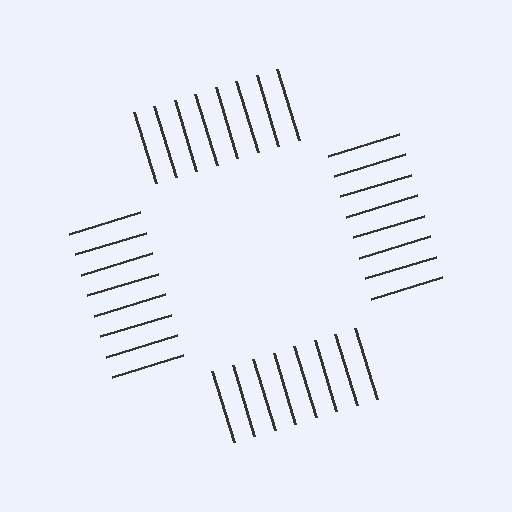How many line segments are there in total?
32 — 8 along each of the 4 edges.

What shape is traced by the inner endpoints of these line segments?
An illusory square — the line segments terminate on its edges but no continuous stroke is drawn.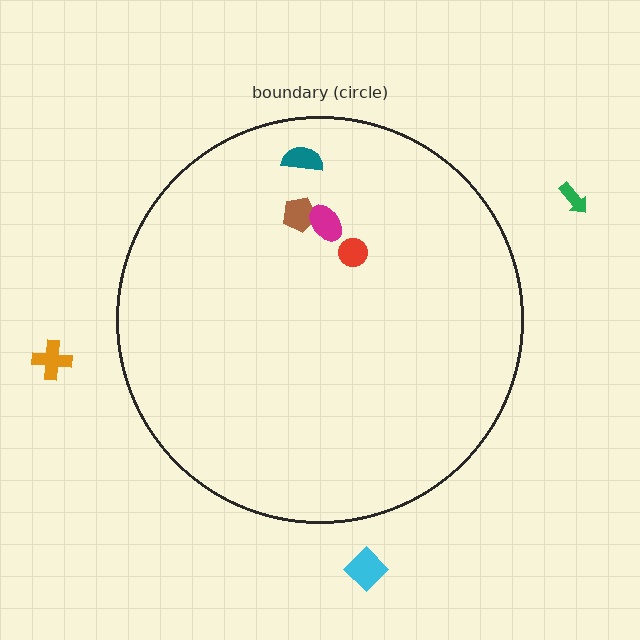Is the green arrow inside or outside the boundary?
Outside.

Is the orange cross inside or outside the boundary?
Outside.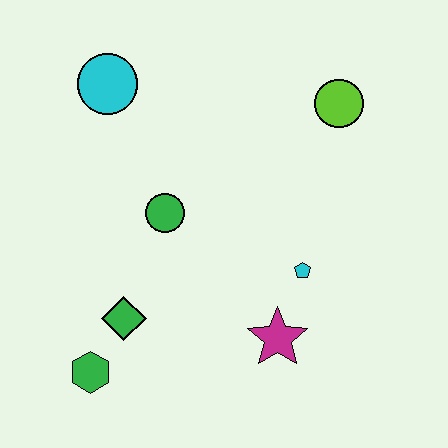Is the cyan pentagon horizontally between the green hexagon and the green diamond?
No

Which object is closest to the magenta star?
The cyan pentagon is closest to the magenta star.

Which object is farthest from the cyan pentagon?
The cyan circle is farthest from the cyan pentagon.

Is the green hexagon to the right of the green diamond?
No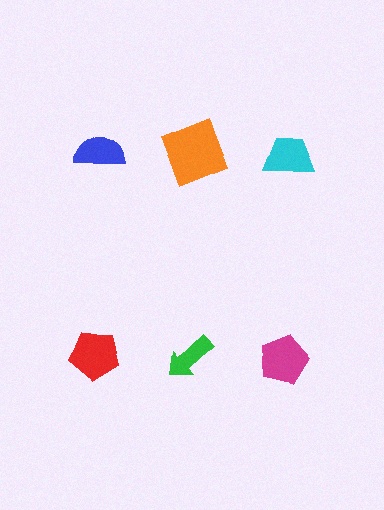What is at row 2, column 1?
A red pentagon.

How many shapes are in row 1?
3 shapes.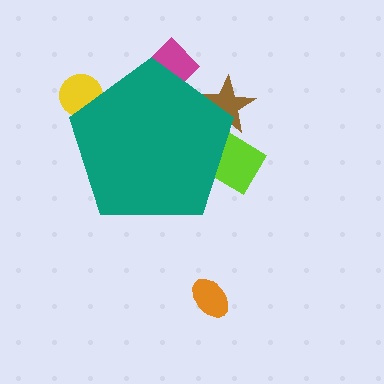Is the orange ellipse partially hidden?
No, the orange ellipse is fully visible.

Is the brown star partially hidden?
Yes, the brown star is partially hidden behind the teal pentagon.